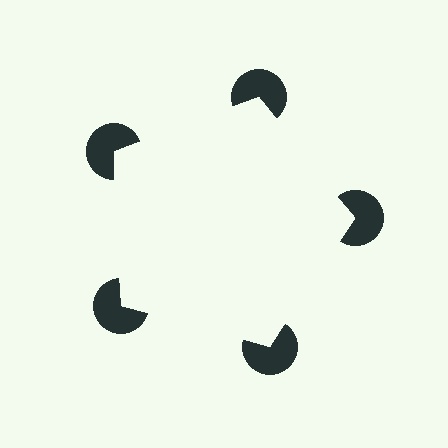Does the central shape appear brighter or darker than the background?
It typically appears slightly brighter than the background, even though no actual brightness change is drawn.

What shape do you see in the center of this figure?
An illusory pentagon — its edges are inferred from the aligned wedge cuts in the pac-man discs, not physically drawn.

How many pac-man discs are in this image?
There are 5 — one at each vertex of the illusory pentagon.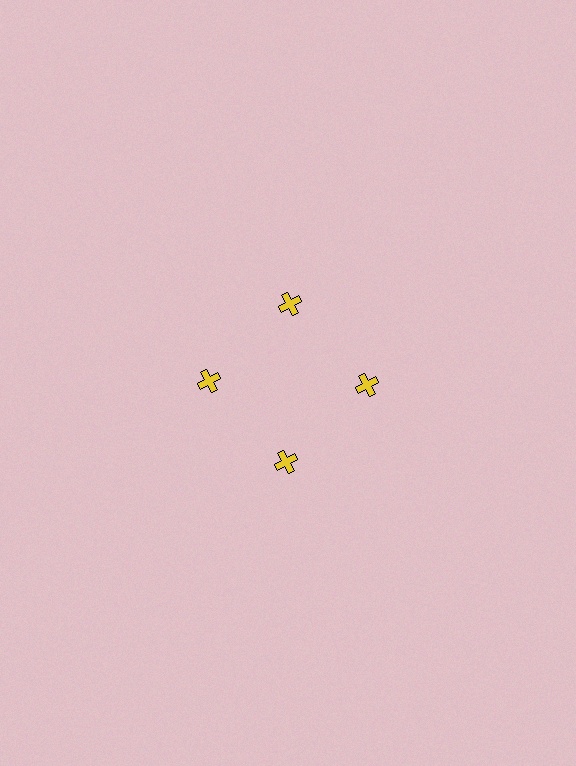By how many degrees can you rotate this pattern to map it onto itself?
The pattern maps onto itself every 90 degrees of rotation.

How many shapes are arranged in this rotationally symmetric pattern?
There are 4 shapes, arranged in 4 groups of 1.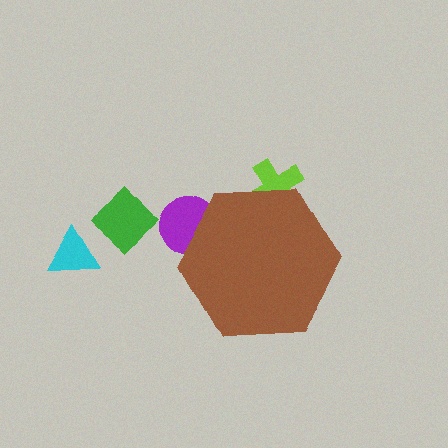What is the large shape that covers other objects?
A brown hexagon.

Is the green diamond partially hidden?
No, the green diamond is fully visible.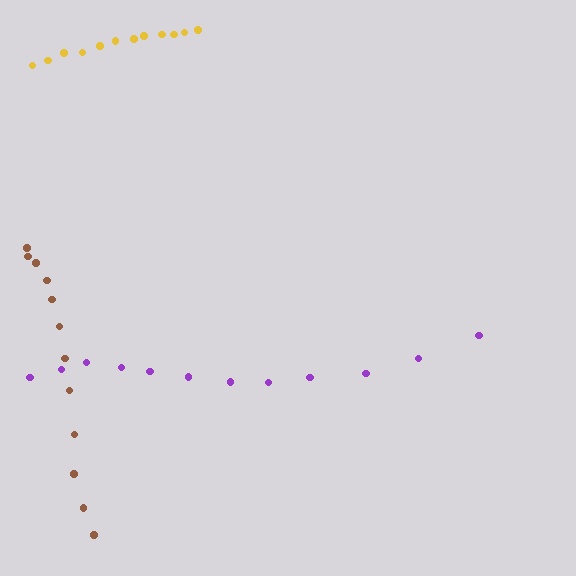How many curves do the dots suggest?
There are 3 distinct paths.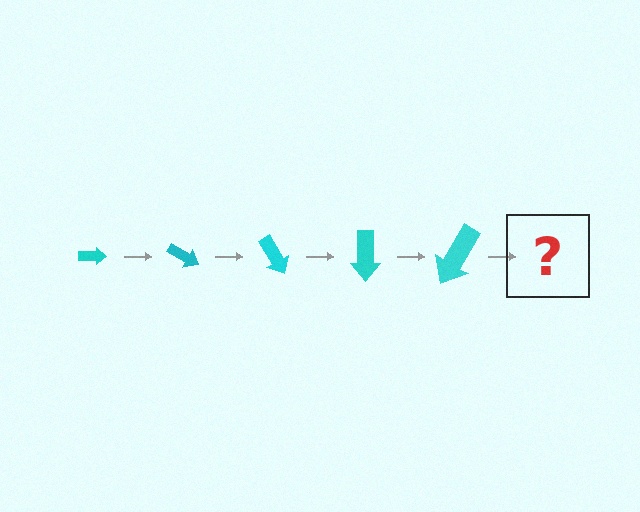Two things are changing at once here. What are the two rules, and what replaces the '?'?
The two rules are that the arrow grows larger each step and it rotates 30 degrees each step. The '?' should be an arrow, larger than the previous one and rotated 150 degrees from the start.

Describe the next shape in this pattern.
It should be an arrow, larger than the previous one and rotated 150 degrees from the start.